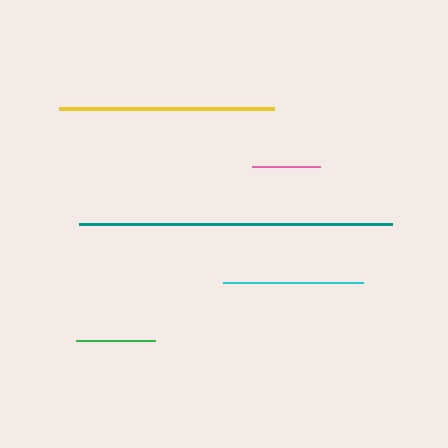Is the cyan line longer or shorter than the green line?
The cyan line is longer than the green line.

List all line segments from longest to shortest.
From longest to shortest: teal, yellow, cyan, green, pink.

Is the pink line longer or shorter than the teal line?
The teal line is longer than the pink line.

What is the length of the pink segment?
The pink segment is approximately 68 pixels long.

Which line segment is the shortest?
The pink line is the shortest at approximately 68 pixels.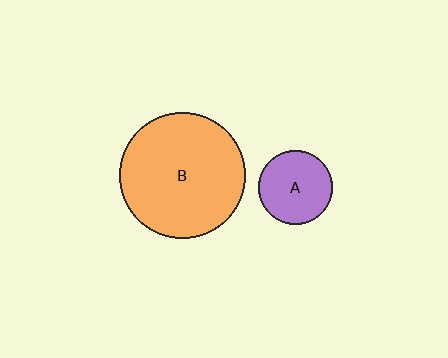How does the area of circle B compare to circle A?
Approximately 2.9 times.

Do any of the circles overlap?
No, none of the circles overlap.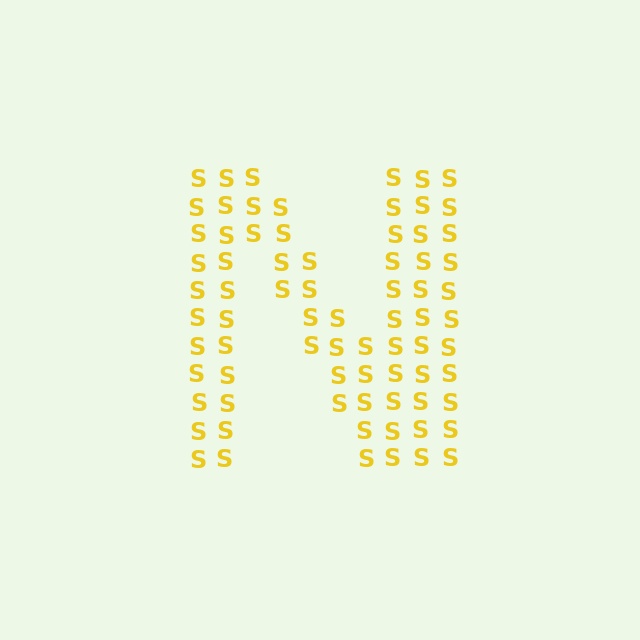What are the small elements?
The small elements are letter S's.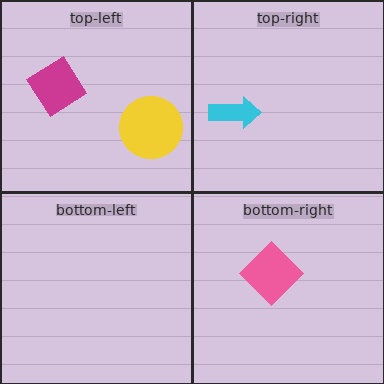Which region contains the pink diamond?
The bottom-right region.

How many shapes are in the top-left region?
2.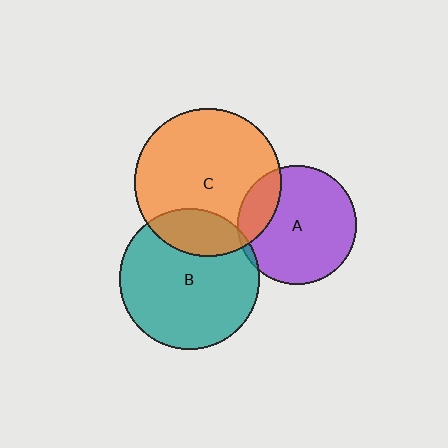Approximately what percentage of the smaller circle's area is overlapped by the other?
Approximately 20%.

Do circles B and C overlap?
Yes.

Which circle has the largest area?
Circle C (orange).